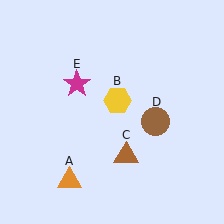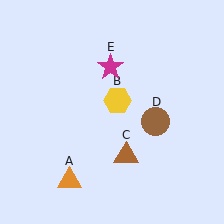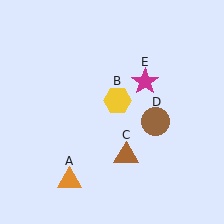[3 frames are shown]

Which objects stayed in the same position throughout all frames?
Orange triangle (object A) and yellow hexagon (object B) and brown triangle (object C) and brown circle (object D) remained stationary.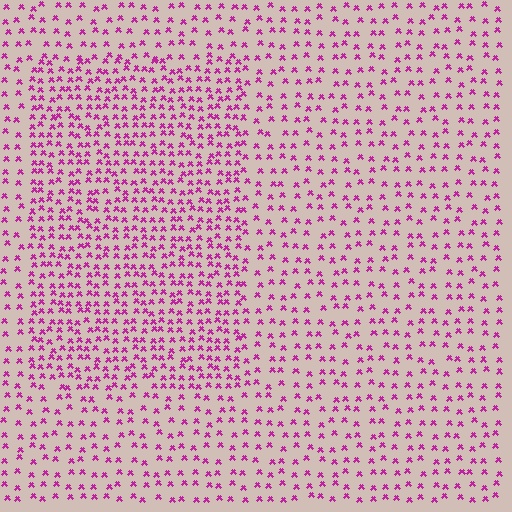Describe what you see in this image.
The image contains small magenta elements arranged at two different densities. A rectangle-shaped region is visible where the elements are more densely packed than the surrounding area.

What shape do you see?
I see a rectangle.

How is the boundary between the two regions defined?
The boundary is defined by a change in element density (approximately 1.8x ratio). All elements are the same color, size, and shape.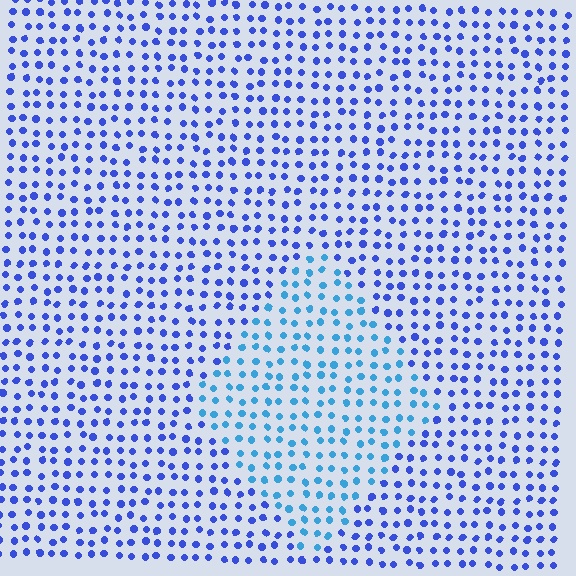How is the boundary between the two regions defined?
The boundary is defined purely by a slight shift in hue (about 32 degrees). Spacing, size, and orientation are identical on both sides.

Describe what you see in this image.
The image is filled with small blue elements in a uniform arrangement. A diamond-shaped region is visible where the elements are tinted to a slightly different hue, forming a subtle color boundary.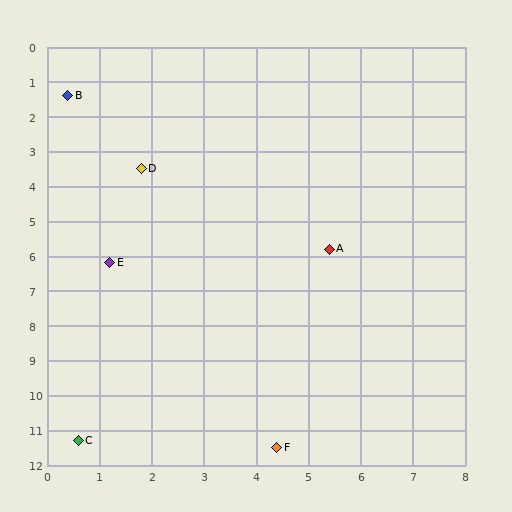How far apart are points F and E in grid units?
Points F and E are about 6.2 grid units apart.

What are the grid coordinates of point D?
Point D is at approximately (1.8, 3.5).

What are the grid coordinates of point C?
Point C is at approximately (0.6, 11.3).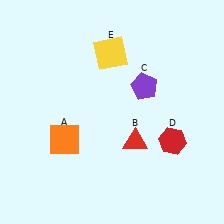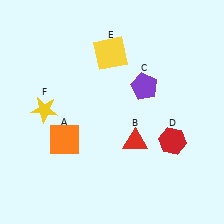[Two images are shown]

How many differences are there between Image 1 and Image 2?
There is 1 difference between the two images.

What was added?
A yellow star (F) was added in Image 2.